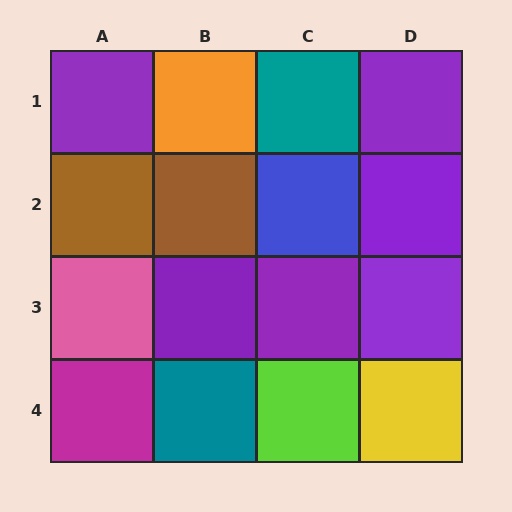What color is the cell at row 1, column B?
Orange.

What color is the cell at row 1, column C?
Teal.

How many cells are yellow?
1 cell is yellow.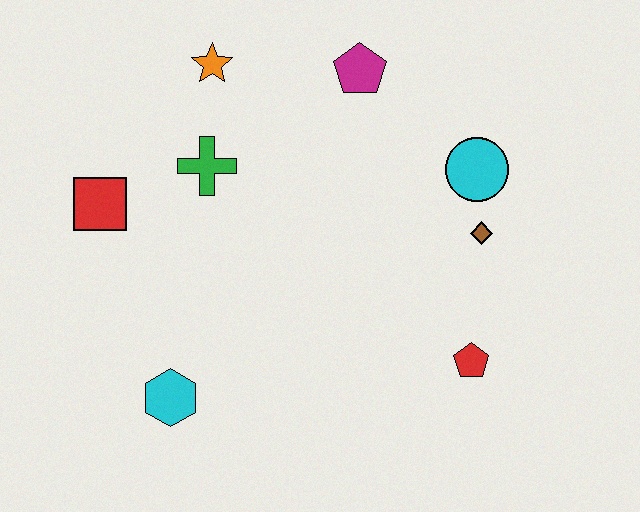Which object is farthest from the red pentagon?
The red square is farthest from the red pentagon.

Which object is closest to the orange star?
The green cross is closest to the orange star.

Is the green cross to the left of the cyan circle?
Yes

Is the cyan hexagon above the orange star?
No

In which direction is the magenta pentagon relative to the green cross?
The magenta pentagon is to the right of the green cross.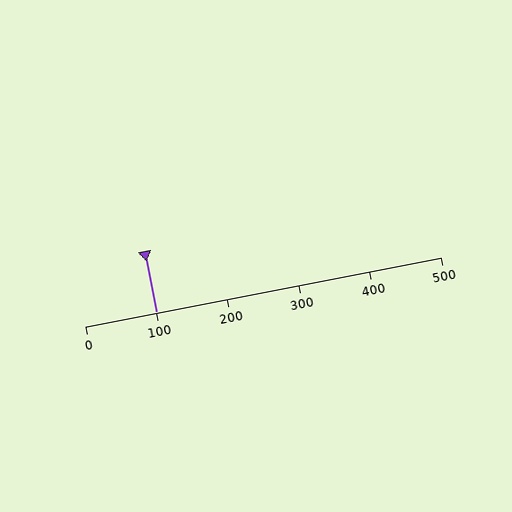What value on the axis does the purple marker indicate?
The marker indicates approximately 100.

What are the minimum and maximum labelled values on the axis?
The axis runs from 0 to 500.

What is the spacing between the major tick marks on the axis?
The major ticks are spaced 100 apart.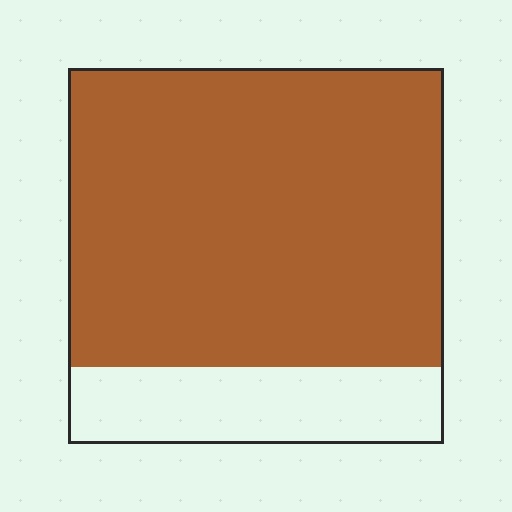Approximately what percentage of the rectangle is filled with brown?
Approximately 80%.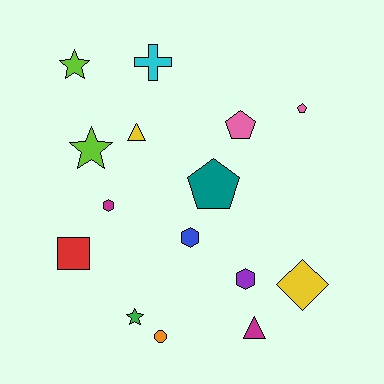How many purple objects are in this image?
There is 1 purple object.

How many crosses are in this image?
There is 1 cross.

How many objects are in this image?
There are 15 objects.